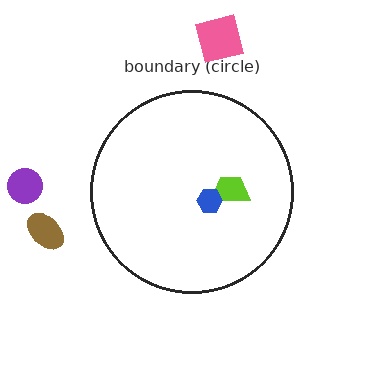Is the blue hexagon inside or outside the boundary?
Inside.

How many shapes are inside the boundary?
2 inside, 3 outside.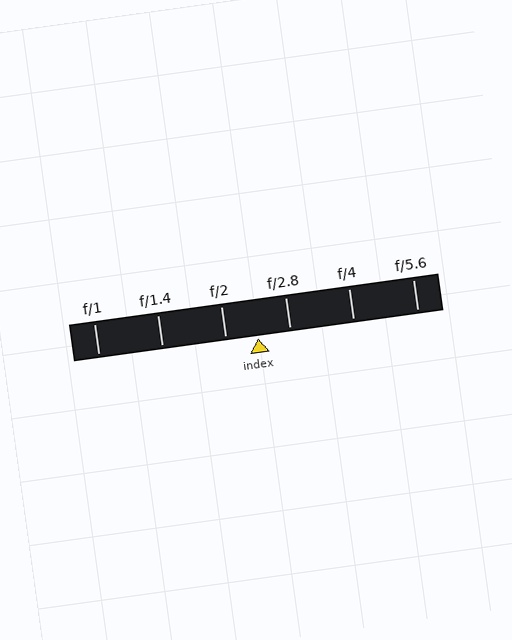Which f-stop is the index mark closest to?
The index mark is closest to f/2.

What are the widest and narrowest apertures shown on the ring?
The widest aperture shown is f/1 and the narrowest is f/5.6.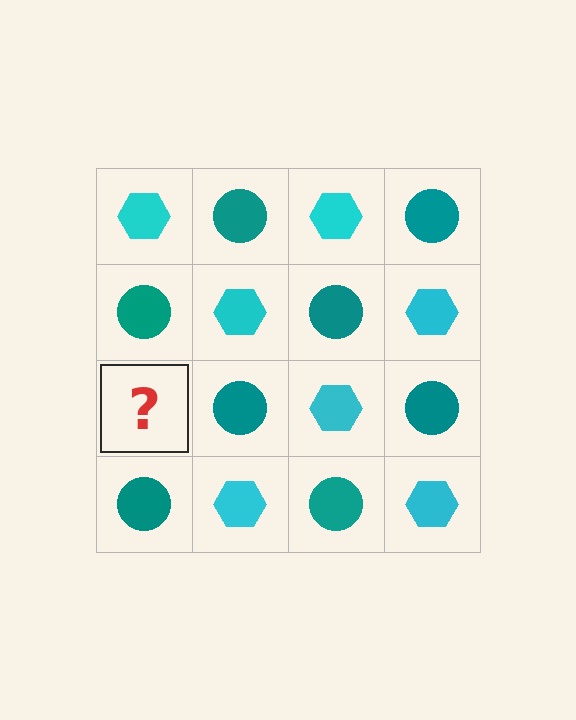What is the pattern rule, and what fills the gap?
The rule is that it alternates cyan hexagon and teal circle in a checkerboard pattern. The gap should be filled with a cyan hexagon.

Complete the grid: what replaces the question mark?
The question mark should be replaced with a cyan hexagon.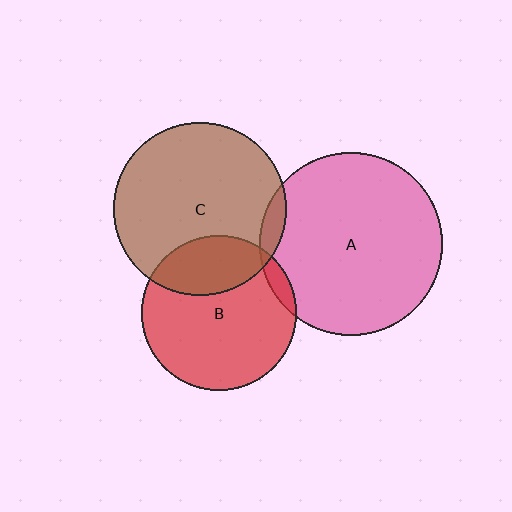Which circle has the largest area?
Circle A (pink).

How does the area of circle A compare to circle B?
Approximately 1.4 times.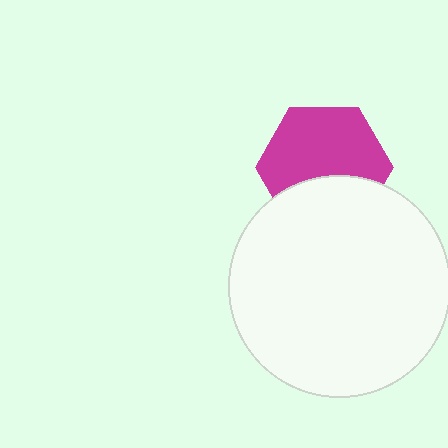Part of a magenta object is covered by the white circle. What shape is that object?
It is a hexagon.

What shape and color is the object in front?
The object in front is a white circle.